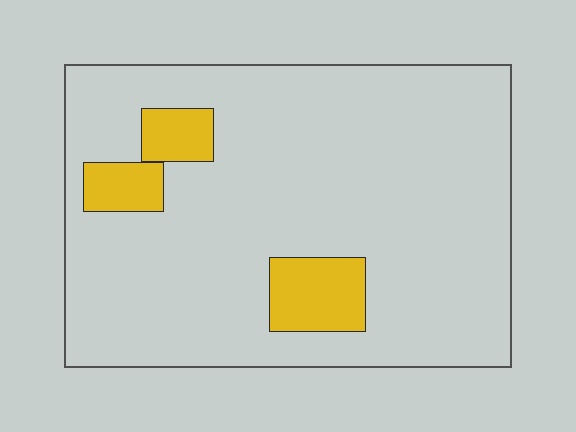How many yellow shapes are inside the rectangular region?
3.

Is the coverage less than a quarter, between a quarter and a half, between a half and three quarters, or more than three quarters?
Less than a quarter.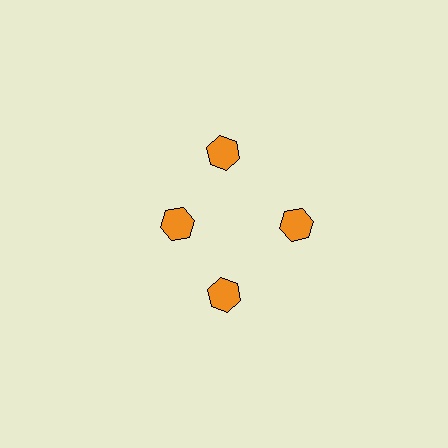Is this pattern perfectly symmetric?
No. The 4 orange hexagons are arranged in a ring, but one element near the 9 o'clock position is pulled inward toward the center, breaking the 4-fold rotational symmetry.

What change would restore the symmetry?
The symmetry would be restored by moving it outward, back onto the ring so that all 4 hexagons sit at equal angles and equal distance from the center.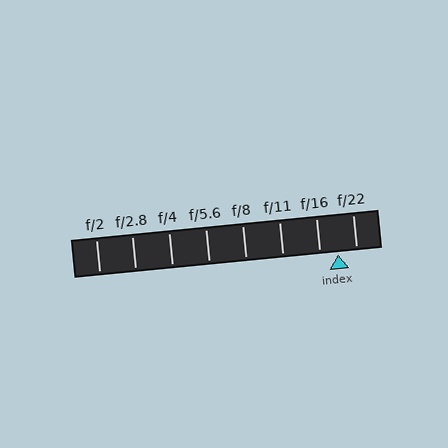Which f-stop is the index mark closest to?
The index mark is closest to f/16.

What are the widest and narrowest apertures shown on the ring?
The widest aperture shown is f/2 and the narrowest is f/22.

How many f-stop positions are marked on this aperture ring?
There are 8 f-stop positions marked.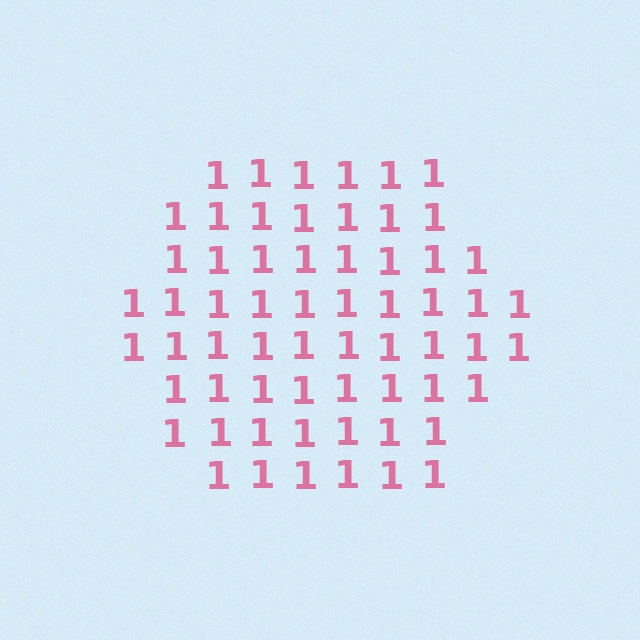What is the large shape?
The large shape is a hexagon.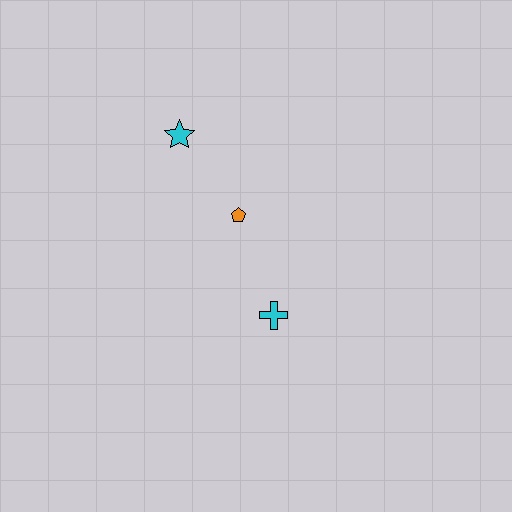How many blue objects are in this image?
There are no blue objects.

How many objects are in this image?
There are 3 objects.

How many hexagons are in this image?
There are no hexagons.